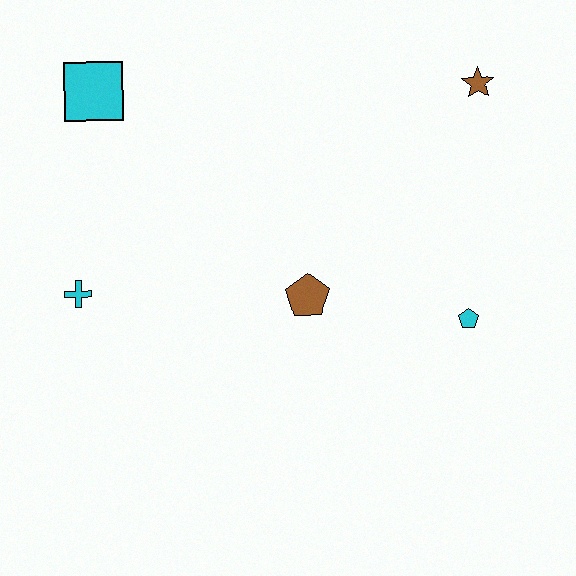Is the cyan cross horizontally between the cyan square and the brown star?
No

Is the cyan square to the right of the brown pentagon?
No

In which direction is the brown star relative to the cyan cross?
The brown star is to the right of the cyan cross.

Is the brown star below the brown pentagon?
No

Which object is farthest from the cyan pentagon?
The cyan square is farthest from the cyan pentagon.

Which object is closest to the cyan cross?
The cyan square is closest to the cyan cross.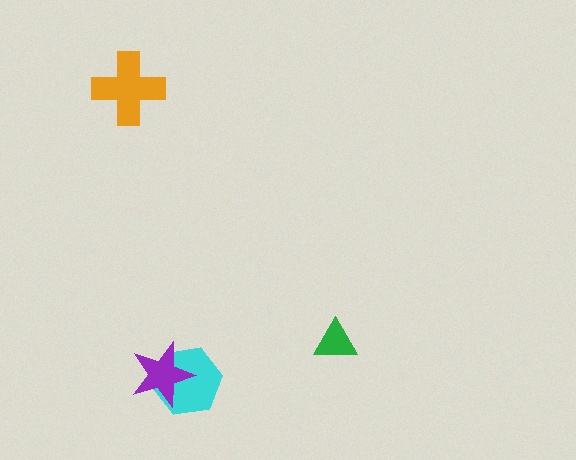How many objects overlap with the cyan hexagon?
1 object overlaps with the cyan hexagon.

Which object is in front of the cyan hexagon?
The purple star is in front of the cyan hexagon.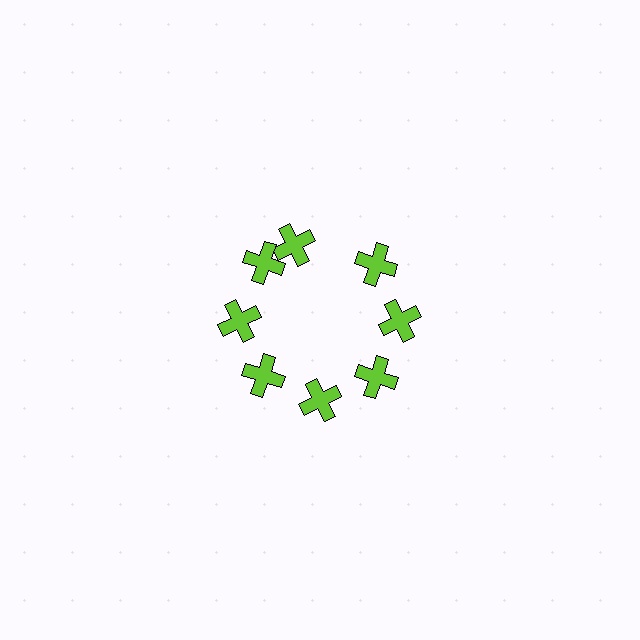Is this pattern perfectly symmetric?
No. The 8 lime crosses are arranged in a ring, but one element near the 12 o'clock position is rotated out of alignment along the ring, breaking the 8-fold rotational symmetry.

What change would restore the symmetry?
The symmetry would be restored by rotating it back into even spacing with its neighbors so that all 8 crosses sit at equal angles and equal distance from the center.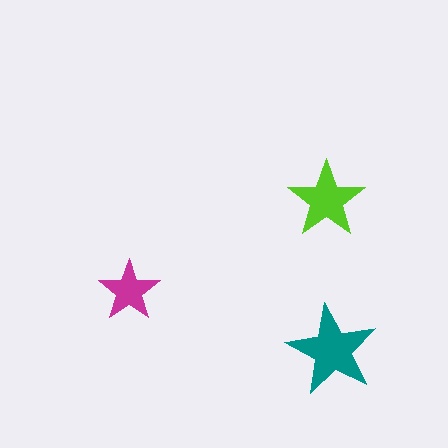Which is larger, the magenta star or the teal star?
The teal one.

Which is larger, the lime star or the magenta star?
The lime one.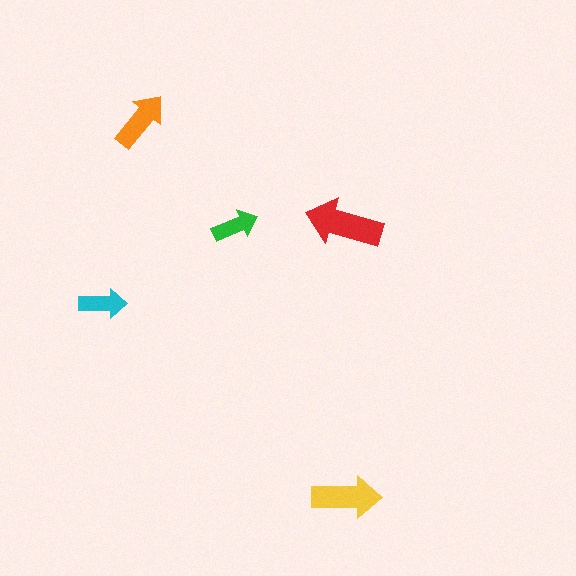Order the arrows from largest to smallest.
the red one, the yellow one, the orange one, the cyan one, the green one.